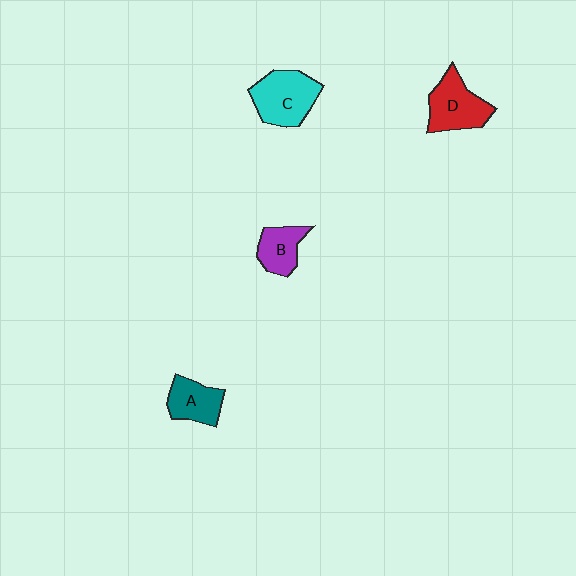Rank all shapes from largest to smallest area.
From largest to smallest: C (cyan), D (red), A (teal), B (purple).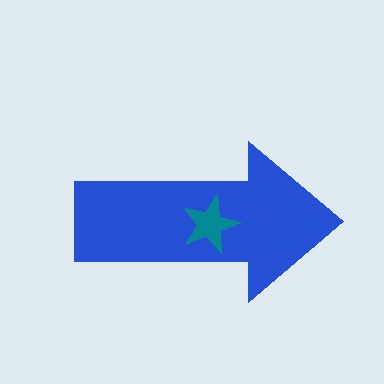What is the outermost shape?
The blue arrow.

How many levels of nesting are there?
2.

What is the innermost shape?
The teal star.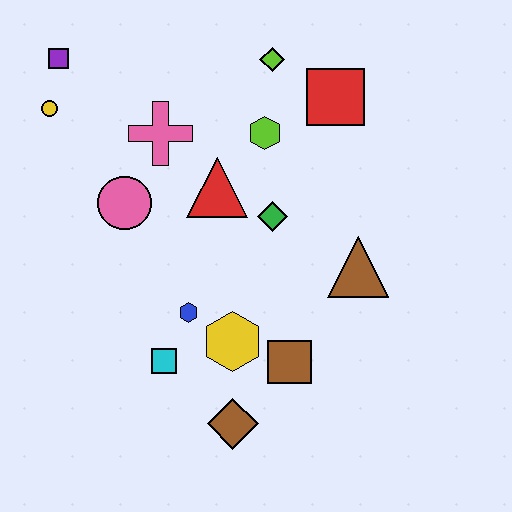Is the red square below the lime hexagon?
No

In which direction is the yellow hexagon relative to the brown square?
The yellow hexagon is to the left of the brown square.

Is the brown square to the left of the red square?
Yes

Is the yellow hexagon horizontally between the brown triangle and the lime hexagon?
No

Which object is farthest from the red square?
The brown diamond is farthest from the red square.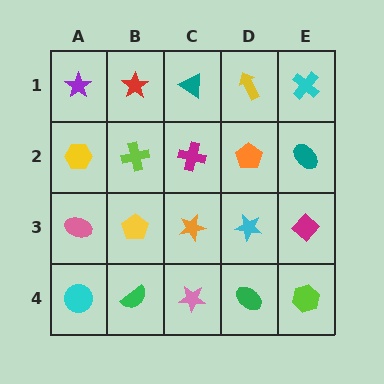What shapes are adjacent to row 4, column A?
A pink ellipse (row 3, column A), a green semicircle (row 4, column B).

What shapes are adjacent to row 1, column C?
A magenta cross (row 2, column C), a red star (row 1, column B), a yellow arrow (row 1, column D).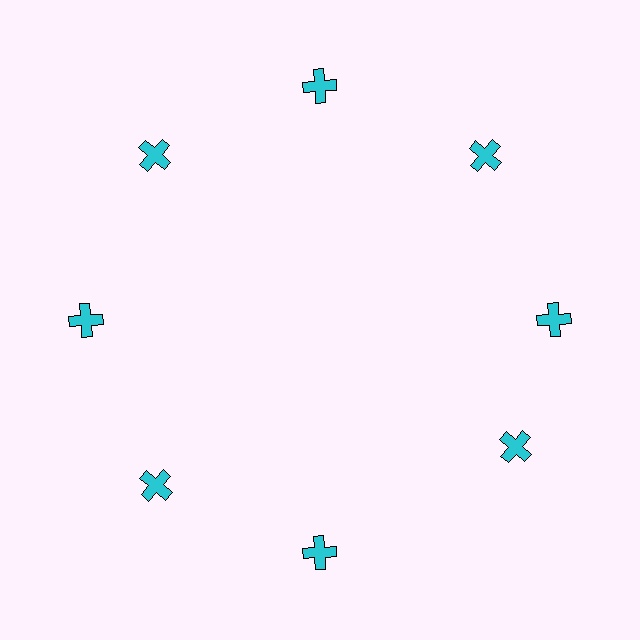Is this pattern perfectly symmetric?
No. The 8 cyan crosses are arranged in a ring, but one element near the 4 o'clock position is rotated out of alignment along the ring, breaking the 8-fold rotational symmetry.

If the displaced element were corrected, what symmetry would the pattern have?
It would have 8-fold rotational symmetry — the pattern would map onto itself every 45 degrees.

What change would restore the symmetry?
The symmetry would be restored by rotating it back into even spacing with its neighbors so that all 8 crosses sit at equal angles and equal distance from the center.